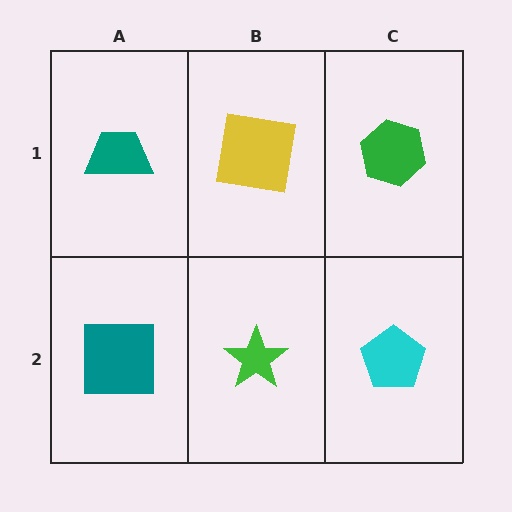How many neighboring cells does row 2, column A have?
2.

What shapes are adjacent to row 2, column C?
A green hexagon (row 1, column C), a green star (row 2, column B).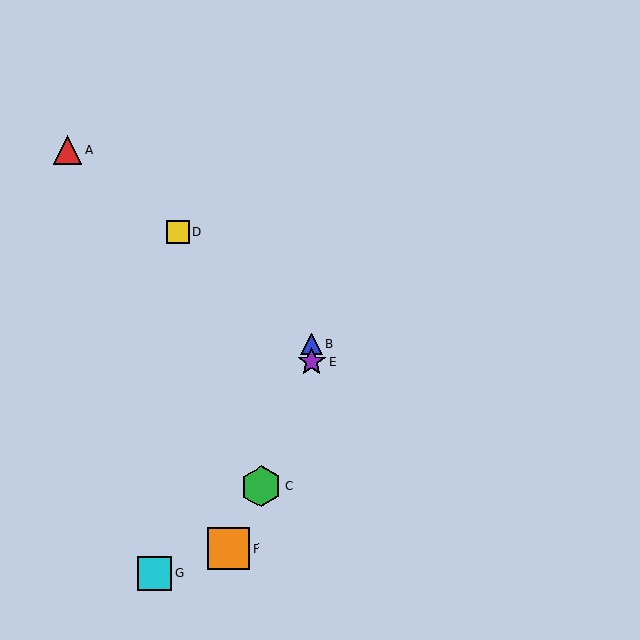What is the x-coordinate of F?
Object F is at x≈229.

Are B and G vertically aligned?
No, B is at x≈312 and G is at x≈155.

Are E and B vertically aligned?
Yes, both are at x≈312.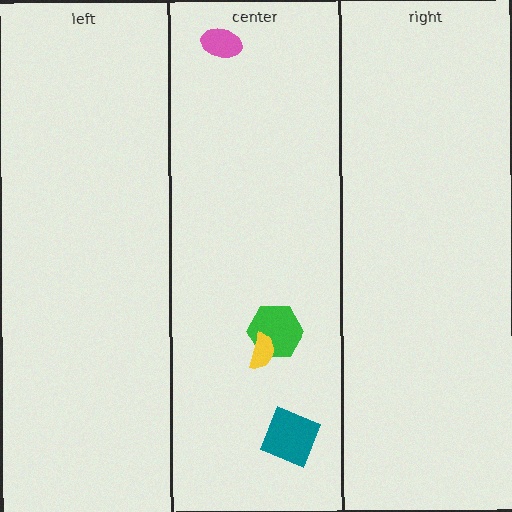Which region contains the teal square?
The center region.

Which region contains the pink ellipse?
The center region.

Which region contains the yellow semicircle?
The center region.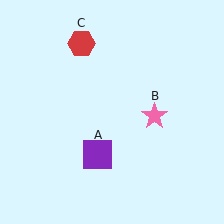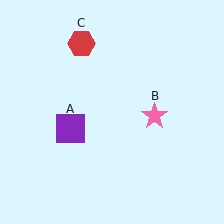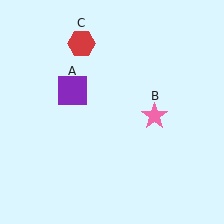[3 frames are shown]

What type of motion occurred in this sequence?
The purple square (object A) rotated clockwise around the center of the scene.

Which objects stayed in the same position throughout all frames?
Pink star (object B) and red hexagon (object C) remained stationary.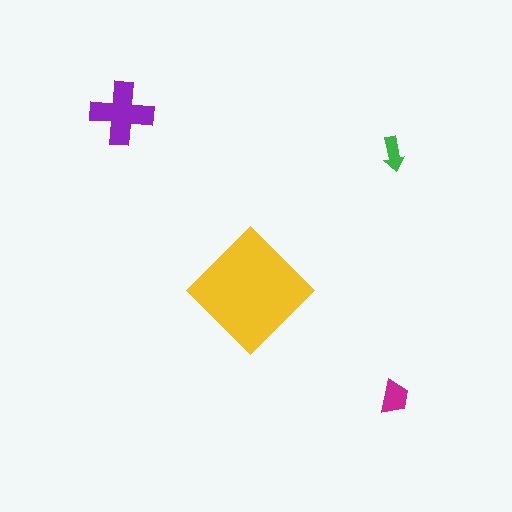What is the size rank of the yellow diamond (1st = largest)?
1st.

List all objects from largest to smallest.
The yellow diamond, the purple cross, the magenta trapezoid, the green arrow.